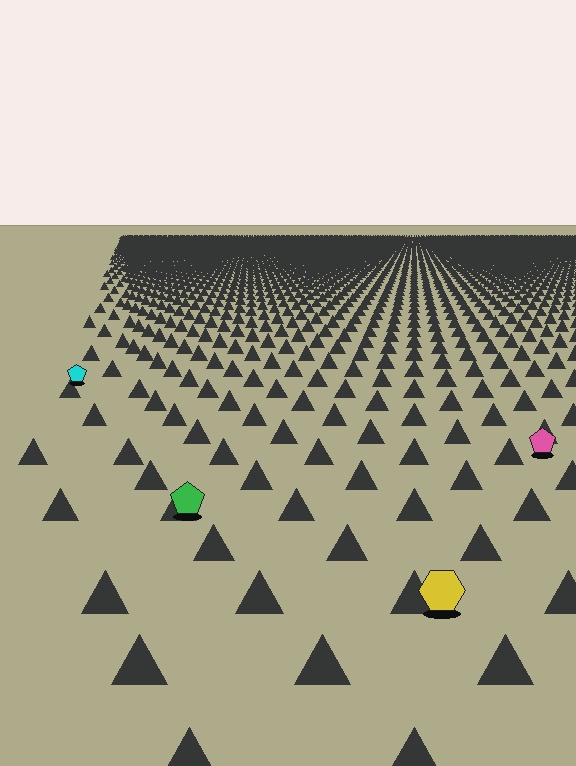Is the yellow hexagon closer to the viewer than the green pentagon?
Yes. The yellow hexagon is closer — you can tell from the texture gradient: the ground texture is coarser near it.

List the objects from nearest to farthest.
From nearest to farthest: the yellow hexagon, the green pentagon, the pink pentagon, the cyan pentagon.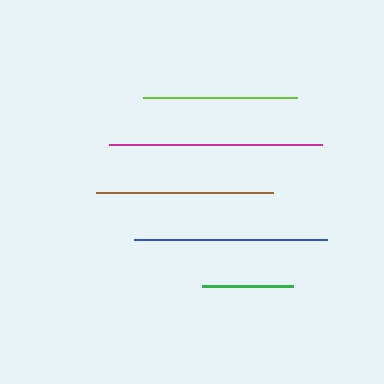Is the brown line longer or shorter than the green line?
The brown line is longer than the green line.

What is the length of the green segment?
The green segment is approximately 90 pixels long.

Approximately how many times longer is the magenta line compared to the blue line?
The magenta line is approximately 1.1 times the length of the blue line.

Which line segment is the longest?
The magenta line is the longest at approximately 213 pixels.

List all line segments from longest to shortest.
From longest to shortest: magenta, blue, brown, lime, green.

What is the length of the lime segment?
The lime segment is approximately 154 pixels long.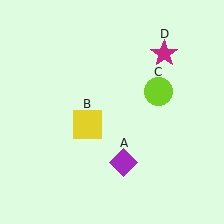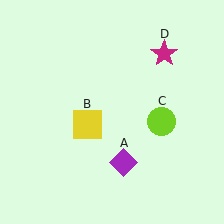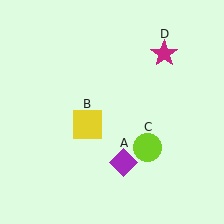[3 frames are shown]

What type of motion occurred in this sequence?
The lime circle (object C) rotated clockwise around the center of the scene.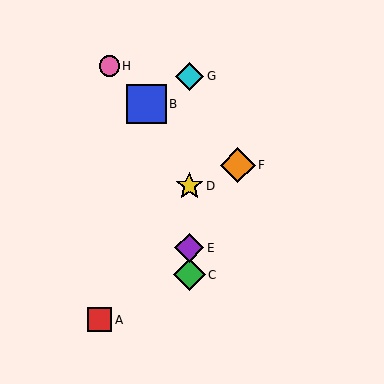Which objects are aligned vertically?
Objects C, D, E, G are aligned vertically.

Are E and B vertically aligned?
No, E is at x≈189 and B is at x≈146.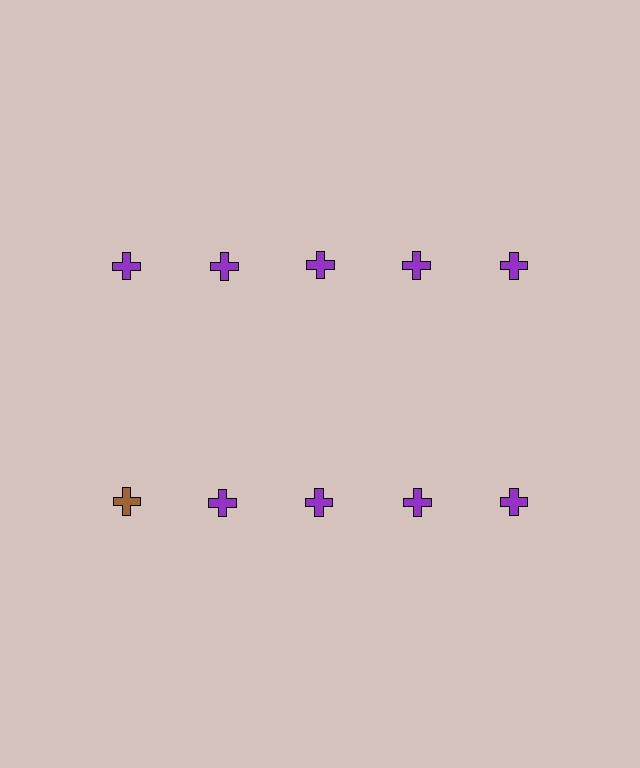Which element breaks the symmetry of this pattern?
The brown cross in the second row, leftmost column breaks the symmetry. All other shapes are purple crosses.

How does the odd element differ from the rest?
It has a different color: brown instead of purple.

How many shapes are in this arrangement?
There are 10 shapes arranged in a grid pattern.